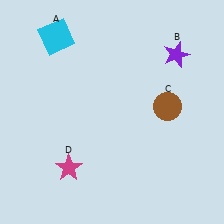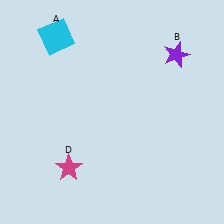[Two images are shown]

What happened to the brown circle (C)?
The brown circle (C) was removed in Image 2. It was in the top-right area of Image 1.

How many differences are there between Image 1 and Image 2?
There is 1 difference between the two images.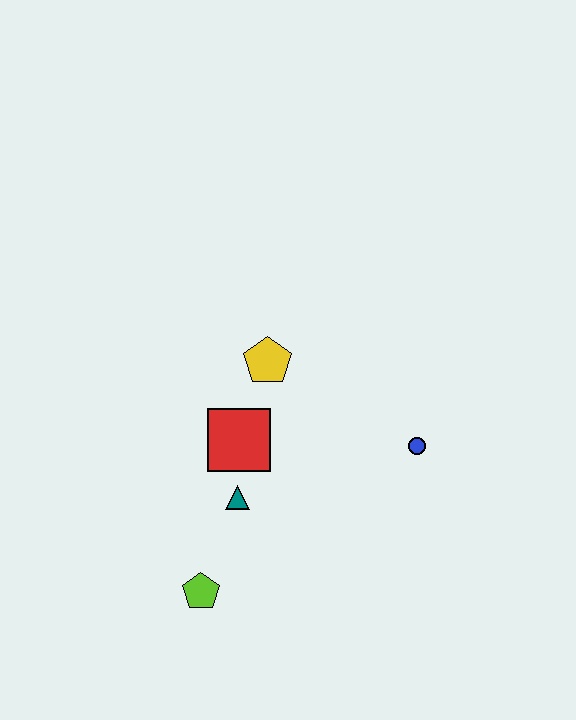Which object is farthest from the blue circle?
The lime pentagon is farthest from the blue circle.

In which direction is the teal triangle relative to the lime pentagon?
The teal triangle is above the lime pentagon.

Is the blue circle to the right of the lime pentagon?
Yes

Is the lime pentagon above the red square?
No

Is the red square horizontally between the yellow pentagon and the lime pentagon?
Yes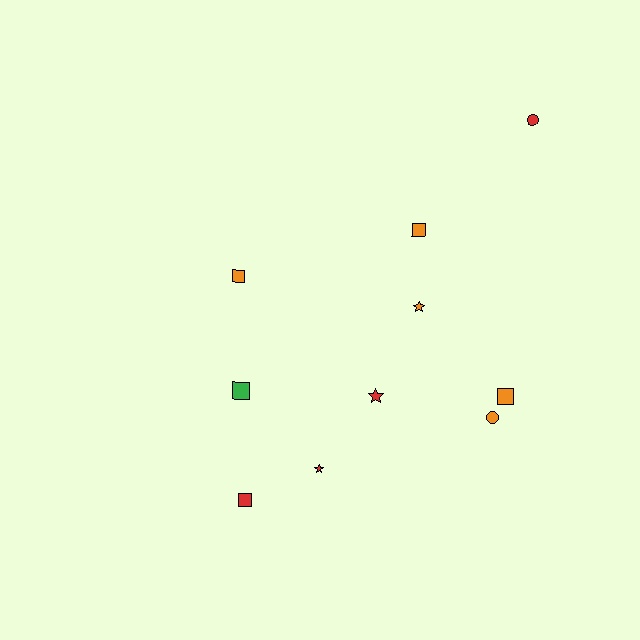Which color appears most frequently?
Orange, with 5 objects.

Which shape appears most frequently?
Square, with 5 objects.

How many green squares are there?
There is 1 green square.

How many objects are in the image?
There are 10 objects.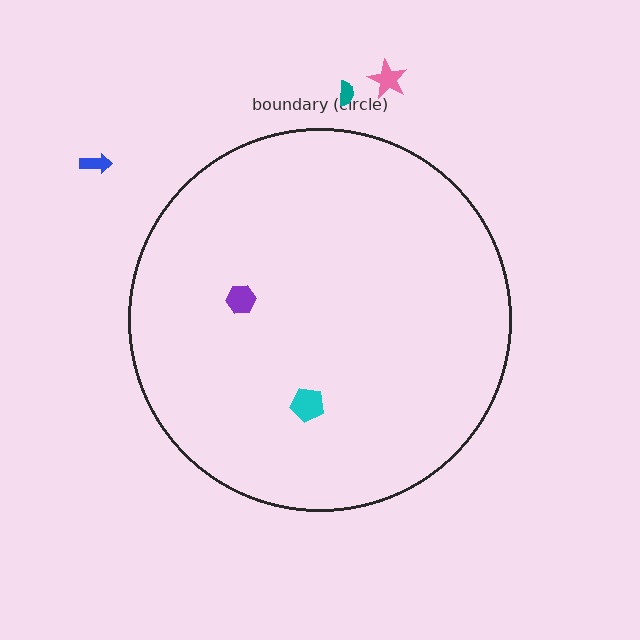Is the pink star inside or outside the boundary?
Outside.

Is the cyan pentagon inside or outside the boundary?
Inside.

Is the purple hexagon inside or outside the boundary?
Inside.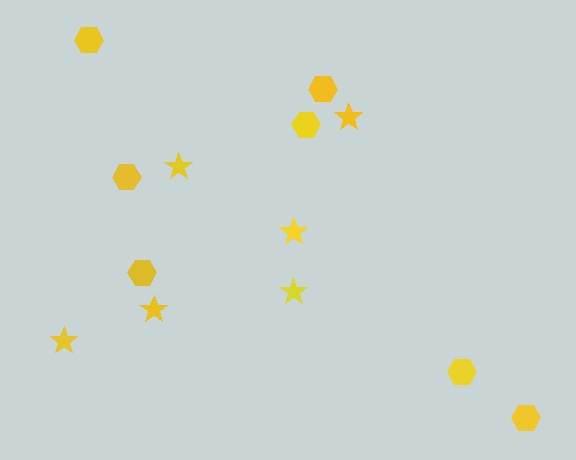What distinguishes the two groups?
There are 2 groups: one group of hexagons (7) and one group of stars (6).